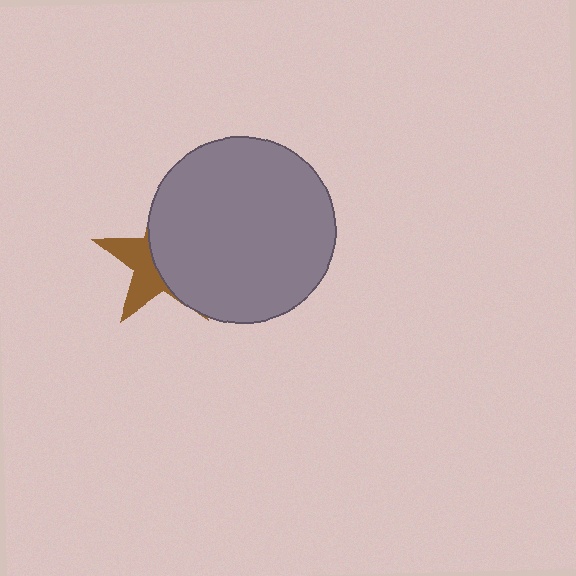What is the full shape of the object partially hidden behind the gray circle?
The partially hidden object is a brown star.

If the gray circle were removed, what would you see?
You would see the complete brown star.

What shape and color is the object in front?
The object in front is a gray circle.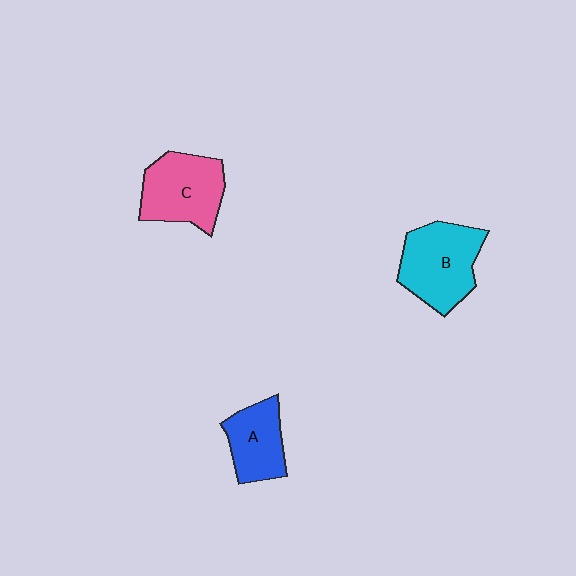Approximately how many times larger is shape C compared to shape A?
Approximately 1.4 times.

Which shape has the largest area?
Shape B (cyan).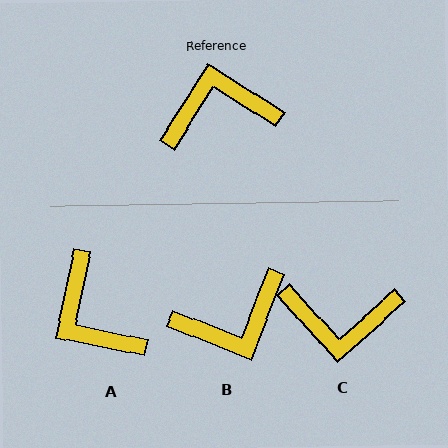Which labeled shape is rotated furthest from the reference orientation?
B, about 169 degrees away.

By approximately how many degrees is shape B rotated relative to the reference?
Approximately 169 degrees clockwise.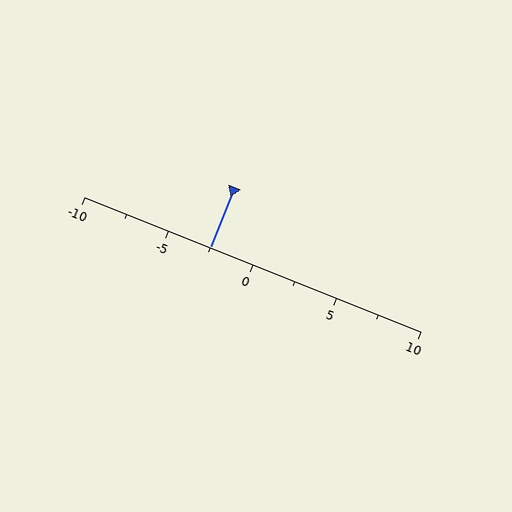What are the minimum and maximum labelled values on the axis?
The axis runs from -10 to 10.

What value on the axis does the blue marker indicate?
The marker indicates approximately -2.5.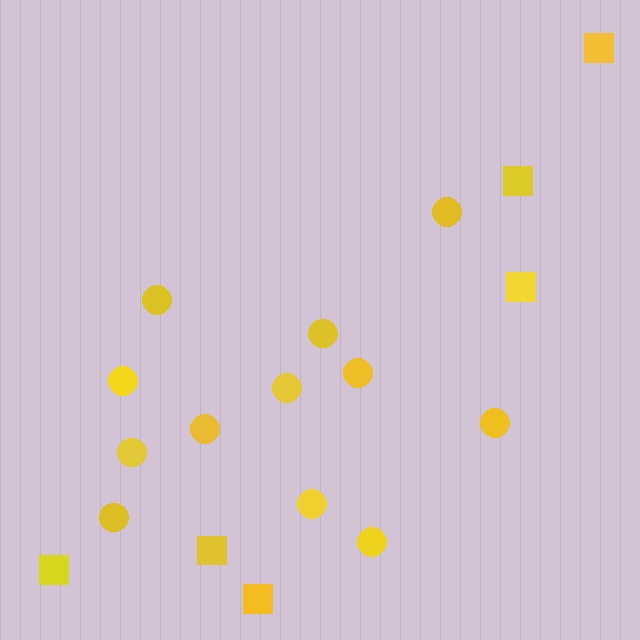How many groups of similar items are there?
There are 2 groups: one group of circles (12) and one group of squares (6).